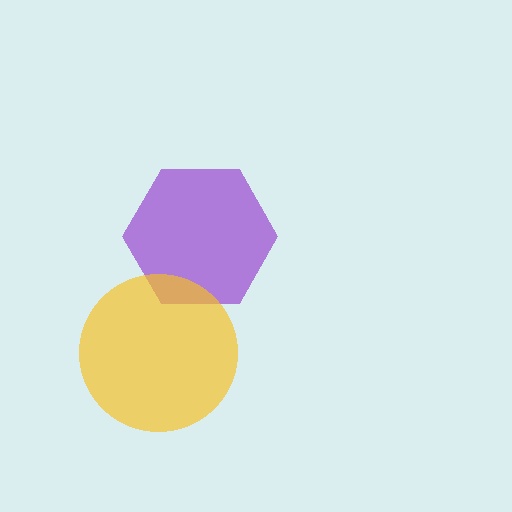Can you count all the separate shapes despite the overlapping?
Yes, there are 2 separate shapes.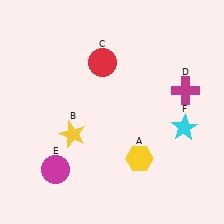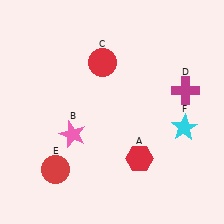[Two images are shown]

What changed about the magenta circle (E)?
In Image 1, E is magenta. In Image 2, it changed to red.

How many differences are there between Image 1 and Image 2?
There are 3 differences between the two images.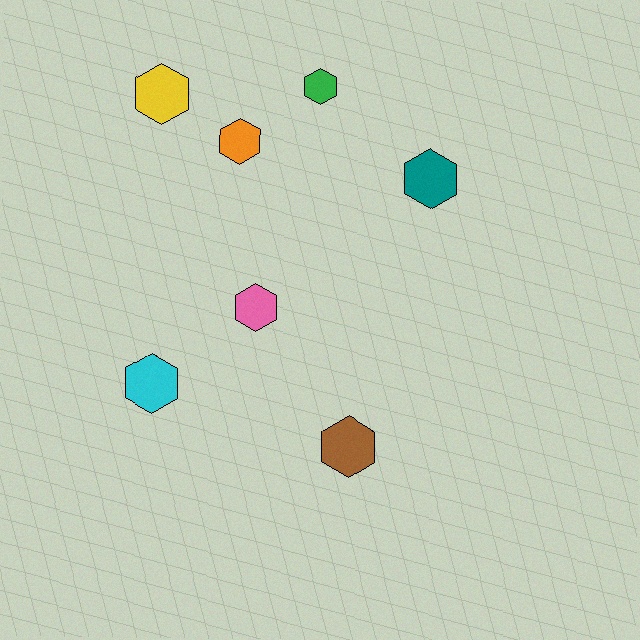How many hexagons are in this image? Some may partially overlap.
There are 7 hexagons.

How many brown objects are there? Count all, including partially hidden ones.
There is 1 brown object.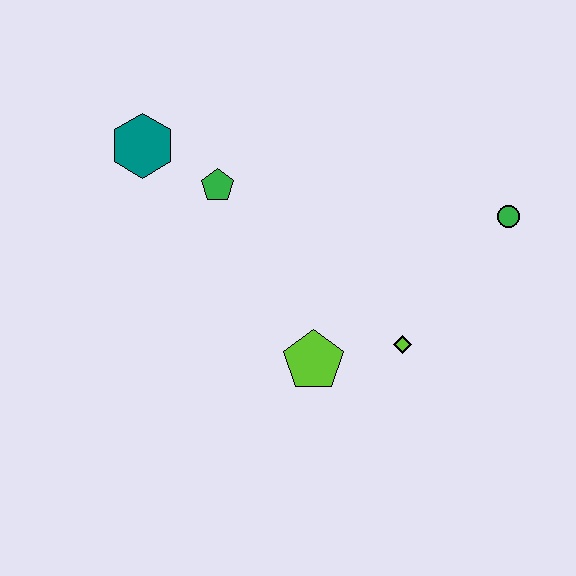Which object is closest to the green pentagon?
The teal hexagon is closest to the green pentagon.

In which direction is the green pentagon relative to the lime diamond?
The green pentagon is to the left of the lime diamond.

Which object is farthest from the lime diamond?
The teal hexagon is farthest from the lime diamond.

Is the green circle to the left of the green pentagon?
No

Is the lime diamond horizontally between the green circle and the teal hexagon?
Yes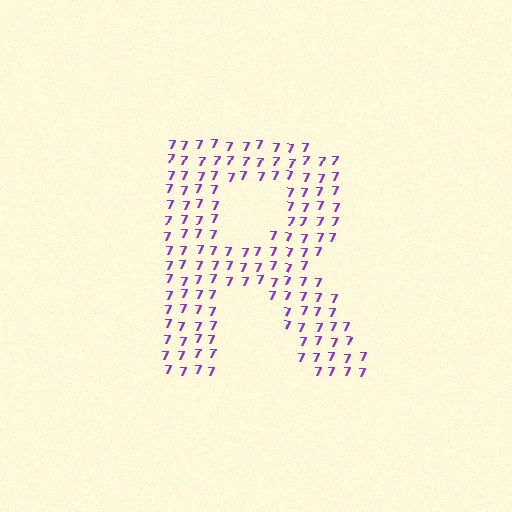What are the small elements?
The small elements are digit 7's.